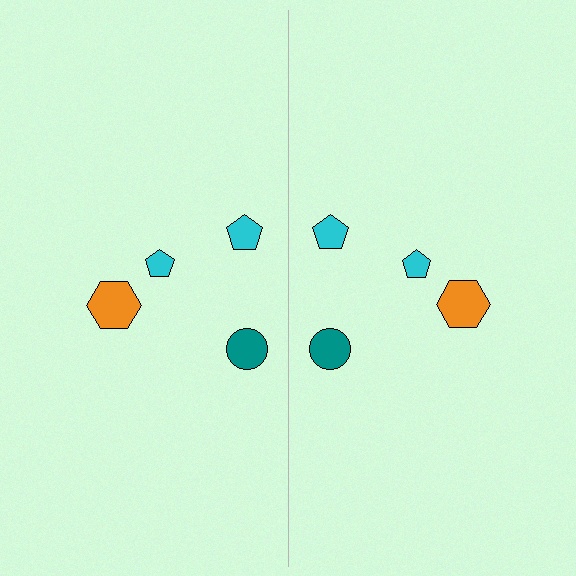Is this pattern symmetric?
Yes, this pattern has bilateral (reflection) symmetry.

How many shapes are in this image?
There are 8 shapes in this image.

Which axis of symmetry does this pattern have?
The pattern has a vertical axis of symmetry running through the center of the image.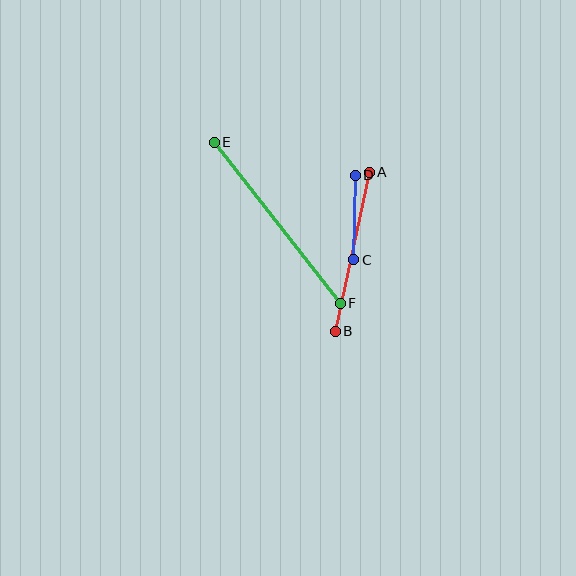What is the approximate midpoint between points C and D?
The midpoint is at approximately (355, 217) pixels.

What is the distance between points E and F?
The distance is approximately 204 pixels.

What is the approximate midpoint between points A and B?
The midpoint is at approximately (352, 252) pixels.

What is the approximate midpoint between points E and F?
The midpoint is at approximately (277, 223) pixels.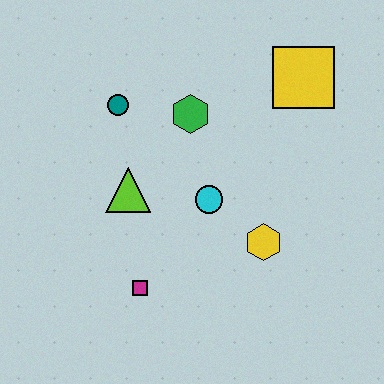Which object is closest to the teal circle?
The green hexagon is closest to the teal circle.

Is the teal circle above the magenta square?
Yes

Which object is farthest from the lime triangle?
The yellow square is farthest from the lime triangle.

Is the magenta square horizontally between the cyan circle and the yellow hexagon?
No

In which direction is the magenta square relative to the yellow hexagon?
The magenta square is to the left of the yellow hexagon.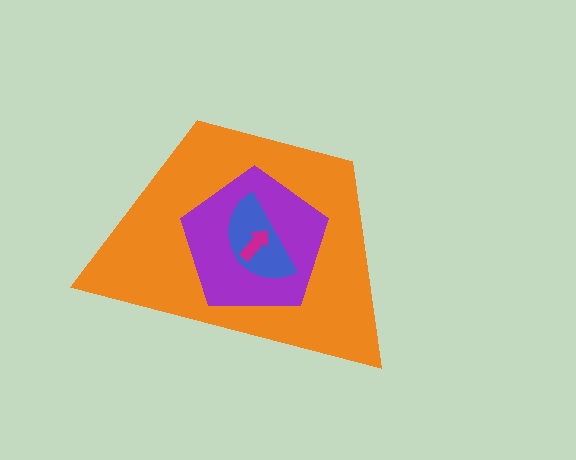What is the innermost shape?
The magenta arrow.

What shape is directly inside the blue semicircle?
The magenta arrow.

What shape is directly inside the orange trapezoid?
The purple pentagon.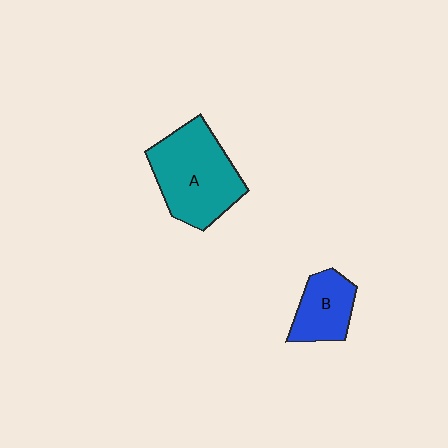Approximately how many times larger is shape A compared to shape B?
Approximately 1.9 times.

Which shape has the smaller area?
Shape B (blue).